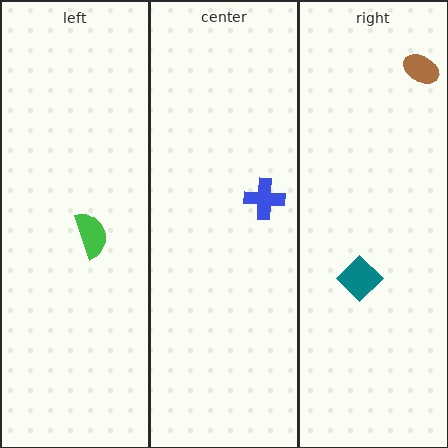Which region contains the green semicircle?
The left region.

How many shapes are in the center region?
1.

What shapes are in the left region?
The green semicircle.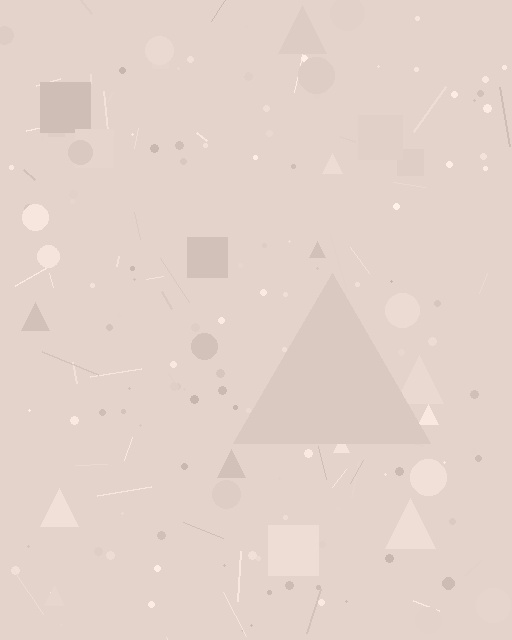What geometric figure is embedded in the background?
A triangle is embedded in the background.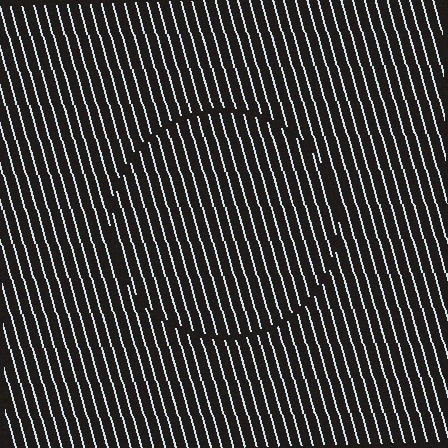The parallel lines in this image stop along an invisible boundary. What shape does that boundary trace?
An illusory circle. The interior of the shape contains the same grating, shifted by half a period — the contour is defined by the phase discontinuity where line-ends from the inner and outer gratings abut.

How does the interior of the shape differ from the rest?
The interior of the shape contains the same grating, shifted by half a period — the contour is defined by the phase discontinuity where line-ends from the inner and outer gratings abut.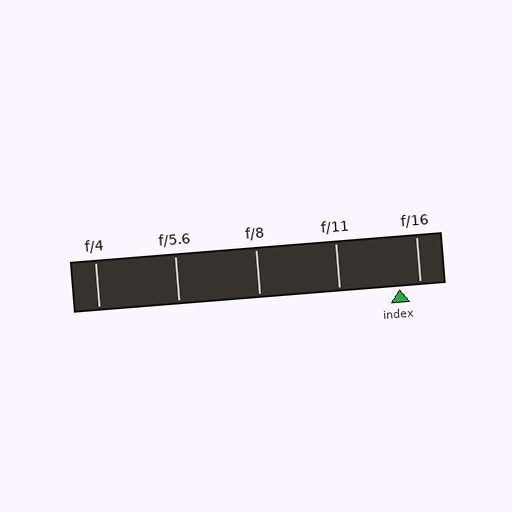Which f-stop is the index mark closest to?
The index mark is closest to f/16.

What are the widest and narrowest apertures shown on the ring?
The widest aperture shown is f/4 and the narrowest is f/16.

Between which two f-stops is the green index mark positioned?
The index mark is between f/11 and f/16.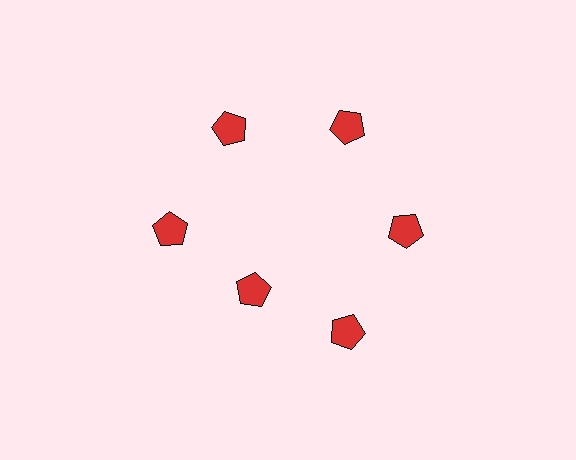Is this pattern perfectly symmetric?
No. The 6 red pentagons are arranged in a ring, but one element near the 7 o'clock position is pulled inward toward the center, breaking the 6-fold rotational symmetry.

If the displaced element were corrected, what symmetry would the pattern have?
It would have 6-fold rotational symmetry — the pattern would map onto itself every 60 degrees.